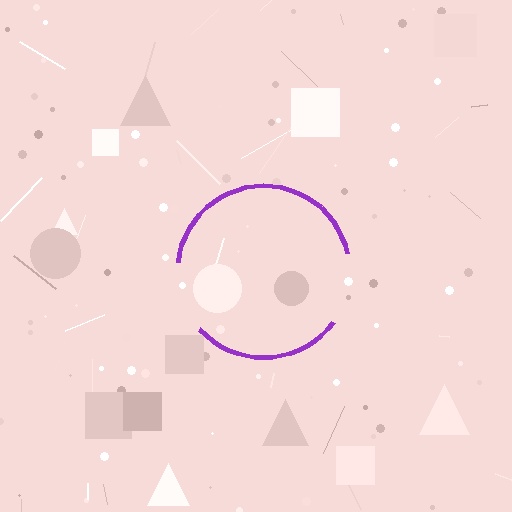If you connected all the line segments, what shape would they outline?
They would outline a circle.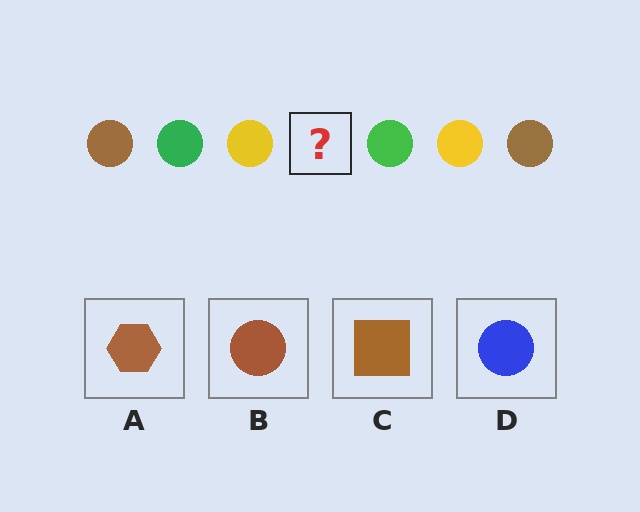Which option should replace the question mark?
Option B.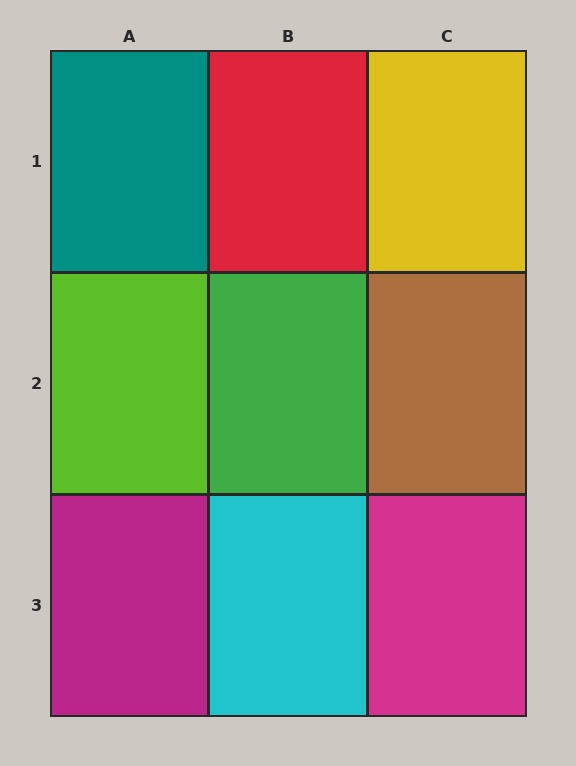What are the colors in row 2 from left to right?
Lime, green, brown.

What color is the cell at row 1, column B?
Red.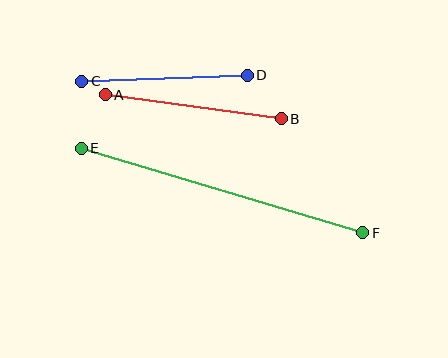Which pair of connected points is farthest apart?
Points E and F are farthest apart.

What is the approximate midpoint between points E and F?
The midpoint is at approximately (222, 191) pixels.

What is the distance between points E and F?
The distance is approximately 294 pixels.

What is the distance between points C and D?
The distance is approximately 166 pixels.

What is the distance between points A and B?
The distance is approximately 177 pixels.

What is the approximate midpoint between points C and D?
The midpoint is at approximately (165, 78) pixels.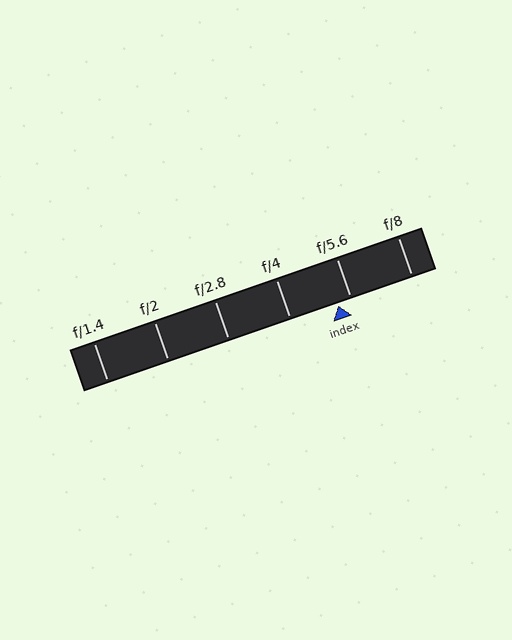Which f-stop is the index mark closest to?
The index mark is closest to f/5.6.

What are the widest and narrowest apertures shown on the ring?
The widest aperture shown is f/1.4 and the narrowest is f/8.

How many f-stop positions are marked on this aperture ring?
There are 6 f-stop positions marked.